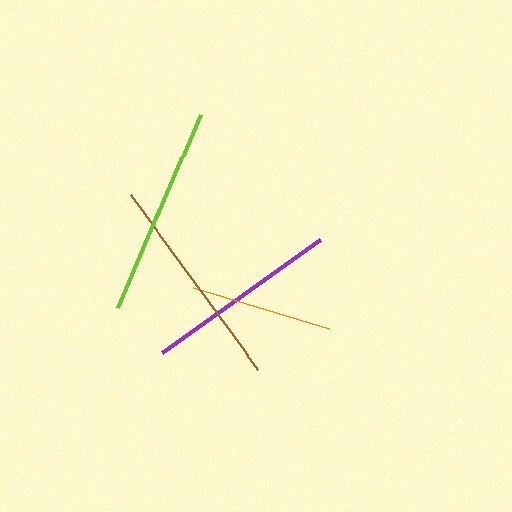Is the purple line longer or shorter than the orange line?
The purple line is longer than the orange line.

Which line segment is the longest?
The brown line is the longest at approximately 216 pixels.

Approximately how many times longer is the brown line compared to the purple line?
The brown line is approximately 1.1 times the length of the purple line.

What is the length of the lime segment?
The lime segment is approximately 211 pixels long.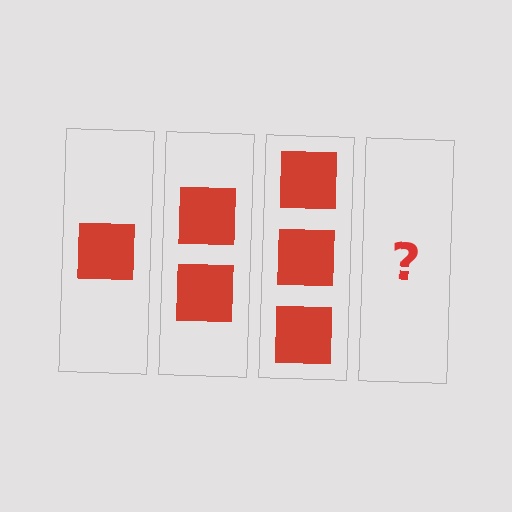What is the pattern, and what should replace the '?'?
The pattern is that each step adds one more square. The '?' should be 4 squares.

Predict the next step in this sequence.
The next step is 4 squares.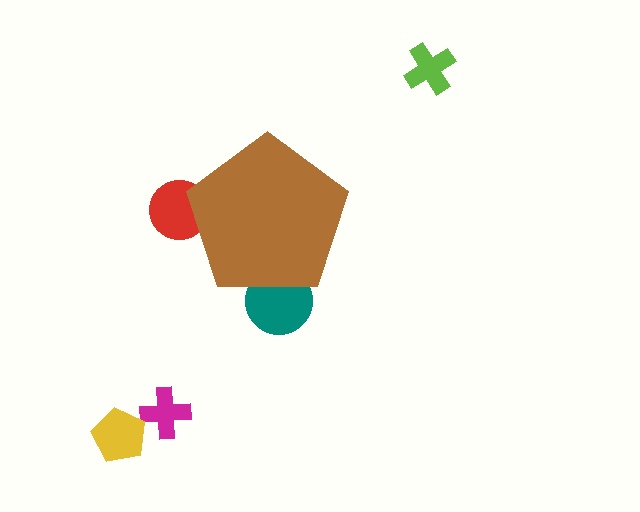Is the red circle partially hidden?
Yes, the red circle is partially hidden behind the brown pentagon.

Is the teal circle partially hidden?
Yes, the teal circle is partially hidden behind the brown pentagon.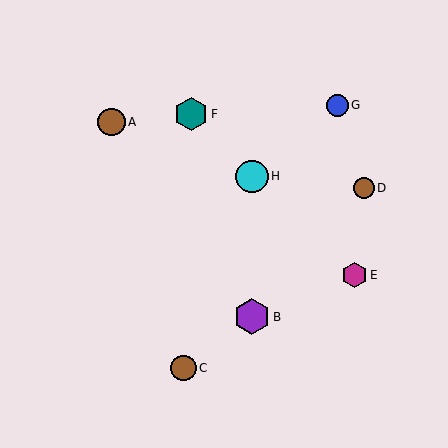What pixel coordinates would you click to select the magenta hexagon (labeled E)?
Click at (354, 275) to select the magenta hexagon E.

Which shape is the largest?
The purple hexagon (labeled B) is the largest.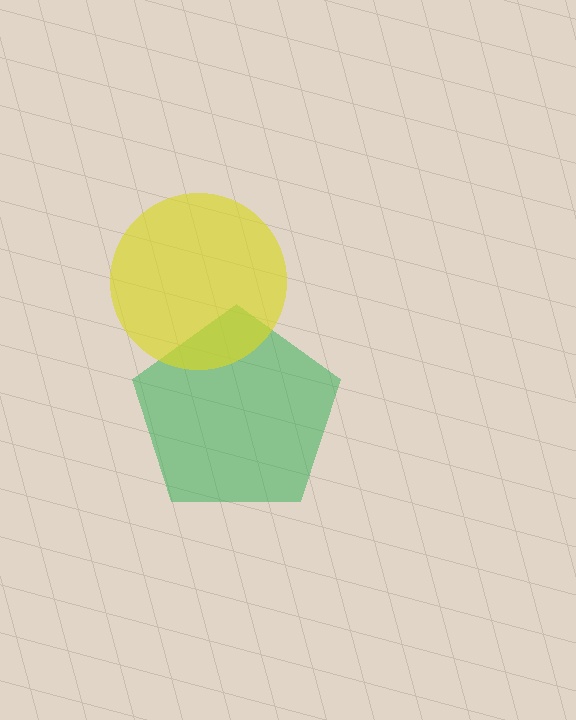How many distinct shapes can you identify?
There are 2 distinct shapes: a green pentagon, a yellow circle.